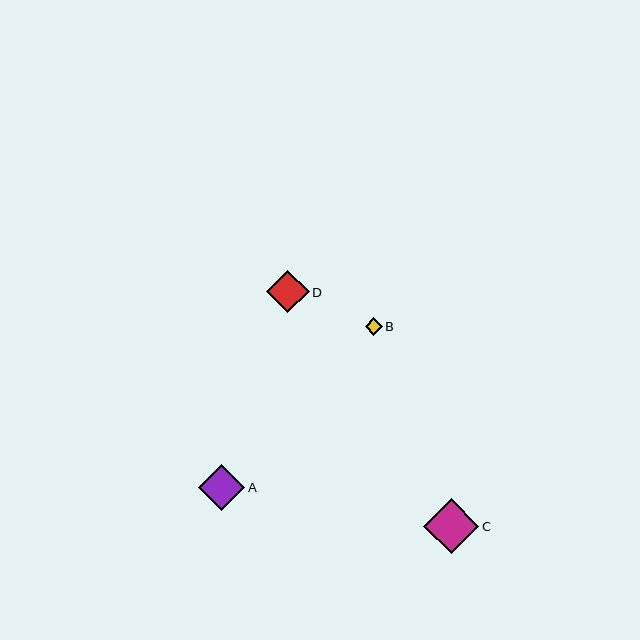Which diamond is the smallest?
Diamond B is the smallest with a size of approximately 17 pixels.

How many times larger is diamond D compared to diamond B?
Diamond D is approximately 2.5 times the size of diamond B.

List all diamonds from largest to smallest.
From largest to smallest: C, A, D, B.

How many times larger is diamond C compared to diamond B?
Diamond C is approximately 3.2 times the size of diamond B.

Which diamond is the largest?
Diamond C is the largest with a size of approximately 55 pixels.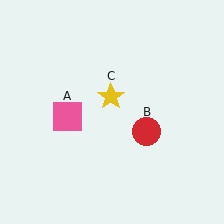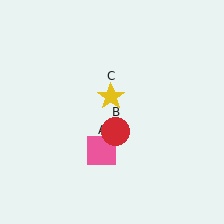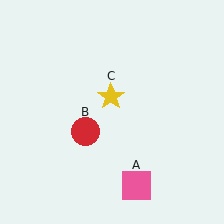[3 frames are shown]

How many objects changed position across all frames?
2 objects changed position: pink square (object A), red circle (object B).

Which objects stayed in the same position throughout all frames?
Yellow star (object C) remained stationary.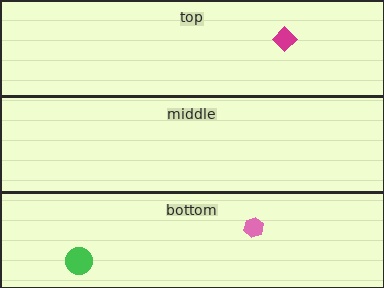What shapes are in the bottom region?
The pink hexagon, the green circle.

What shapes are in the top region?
The magenta diamond.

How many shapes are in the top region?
1.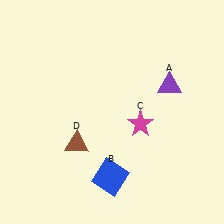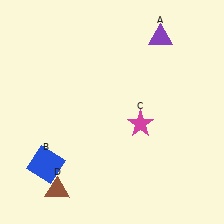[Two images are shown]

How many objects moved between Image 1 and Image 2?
3 objects moved between the two images.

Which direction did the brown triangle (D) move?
The brown triangle (D) moved down.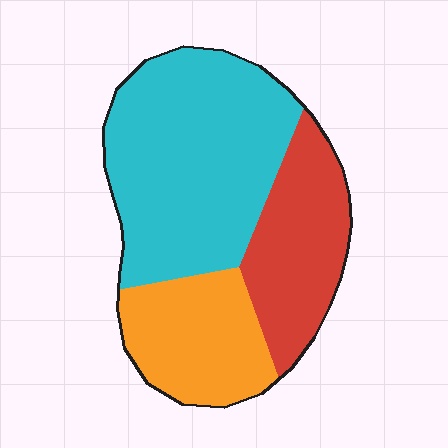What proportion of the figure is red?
Red takes up between a quarter and a half of the figure.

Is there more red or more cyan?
Cyan.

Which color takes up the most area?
Cyan, at roughly 50%.